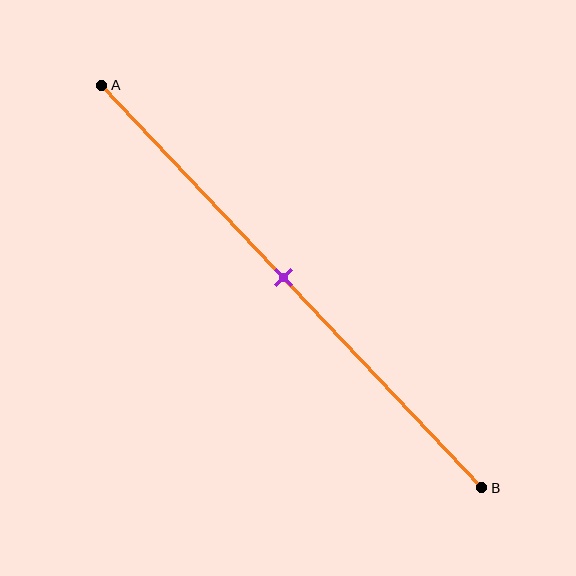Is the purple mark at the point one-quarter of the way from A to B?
No, the mark is at about 50% from A, not at the 25% one-quarter point.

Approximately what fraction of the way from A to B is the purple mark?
The purple mark is approximately 50% of the way from A to B.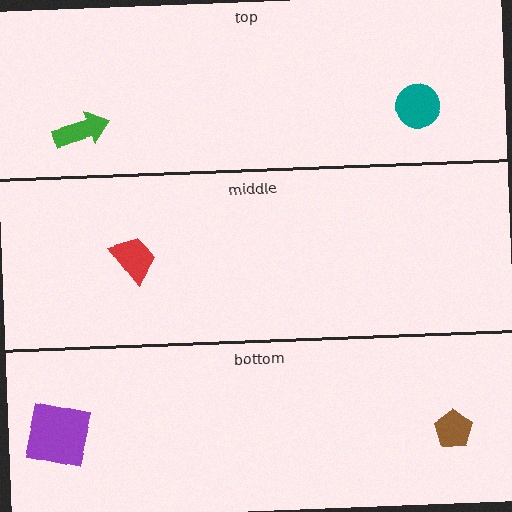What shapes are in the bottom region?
The purple square, the brown pentagon.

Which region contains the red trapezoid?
The middle region.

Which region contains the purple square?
The bottom region.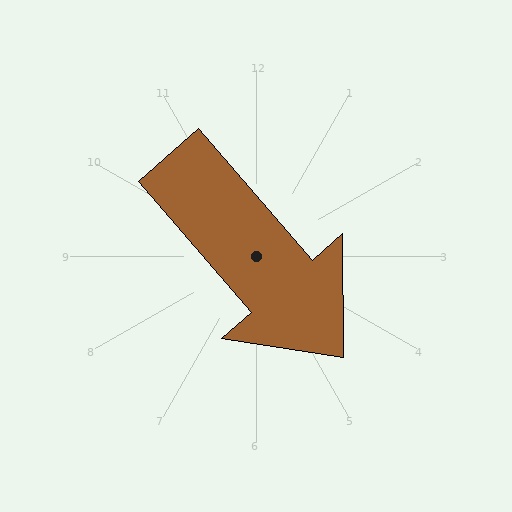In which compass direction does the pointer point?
Southeast.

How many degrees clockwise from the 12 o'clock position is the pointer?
Approximately 139 degrees.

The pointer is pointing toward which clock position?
Roughly 5 o'clock.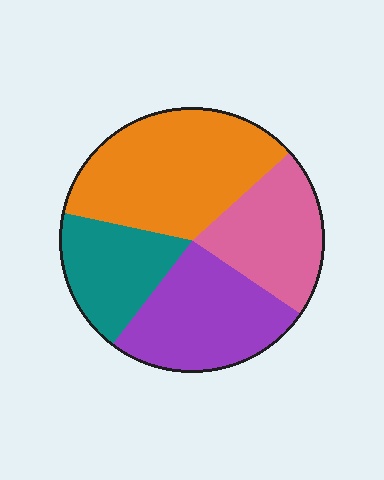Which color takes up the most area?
Orange, at roughly 35%.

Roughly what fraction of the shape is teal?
Teal covers roughly 20% of the shape.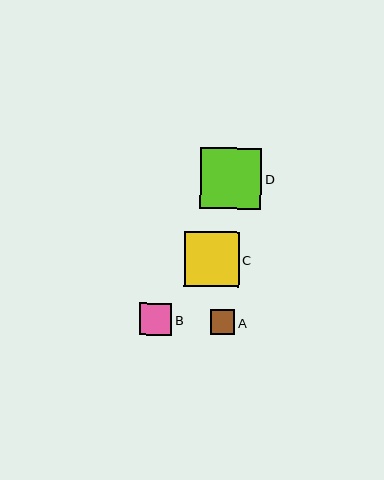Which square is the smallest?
Square A is the smallest with a size of approximately 25 pixels.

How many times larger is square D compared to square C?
Square D is approximately 1.1 times the size of square C.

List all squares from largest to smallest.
From largest to smallest: D, C, B, A.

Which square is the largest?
Square D is the largest with a size of approximately 61 pixels.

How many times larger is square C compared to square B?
Square C is approximately 1.7 times the size of square B.